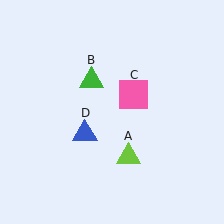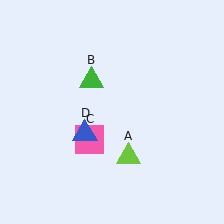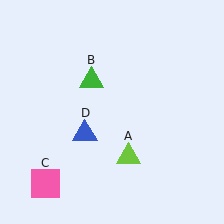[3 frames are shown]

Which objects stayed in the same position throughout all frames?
Lime triangle (object A) and green triangle (object B) and blue triangle (object D) remained stationary.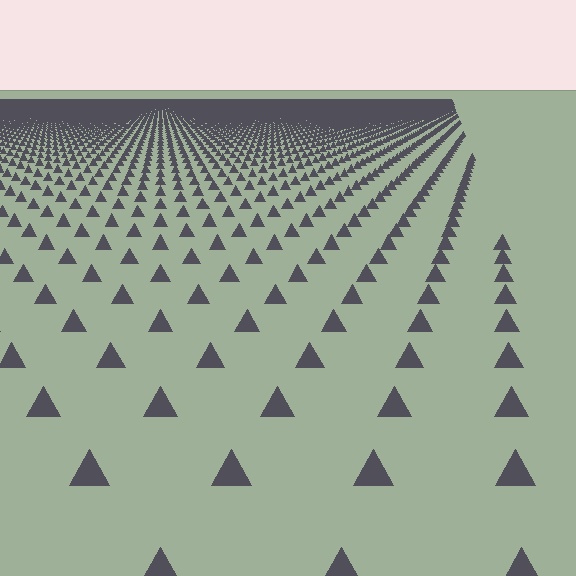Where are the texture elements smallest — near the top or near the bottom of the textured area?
Near the top.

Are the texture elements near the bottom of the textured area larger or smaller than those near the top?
Larger. Near the bottom, elements are closer to the viewer and appear at a bigger on-screen size.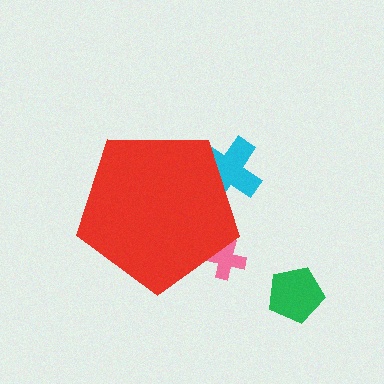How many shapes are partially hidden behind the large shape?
2 shapes are partially hidden.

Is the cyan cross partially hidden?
Yes, the cyan cross is partially hidden behind the red pentagon.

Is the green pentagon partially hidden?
No, the green pentagon is fully visible.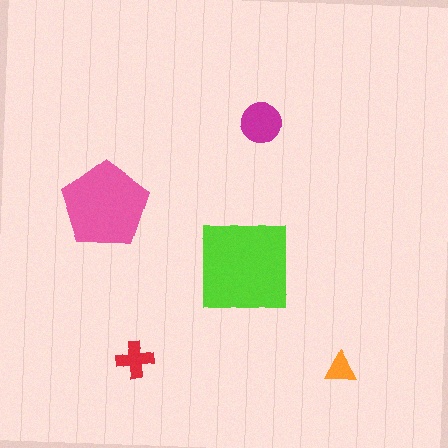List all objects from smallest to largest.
The orange triangle, the red cross, the magenta circle, the pink pentagon, the lime square.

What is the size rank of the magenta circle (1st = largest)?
3rd.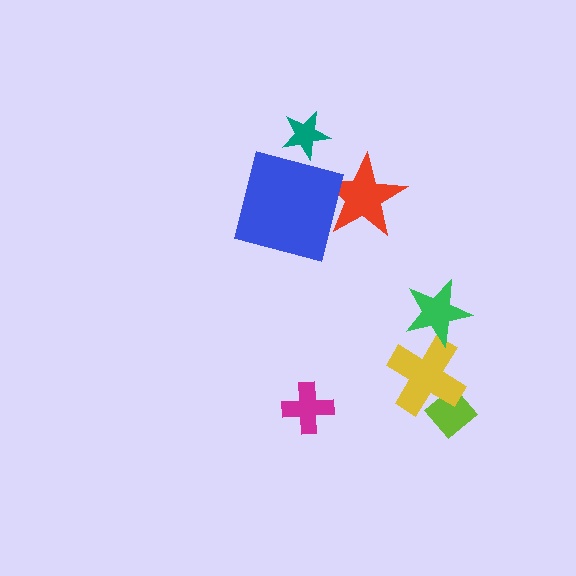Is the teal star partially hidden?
No, no other shape covers it.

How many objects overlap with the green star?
1 object overlaps with the green star.